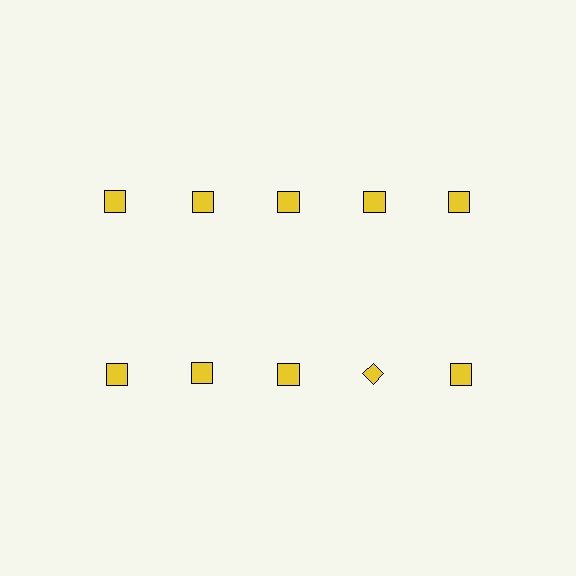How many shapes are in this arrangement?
There are 10 shapes arranged in a grid pattern.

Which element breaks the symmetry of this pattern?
The yellow diamond in the second row, second from right column breaks the symmetry. All other shapes are yellow squares.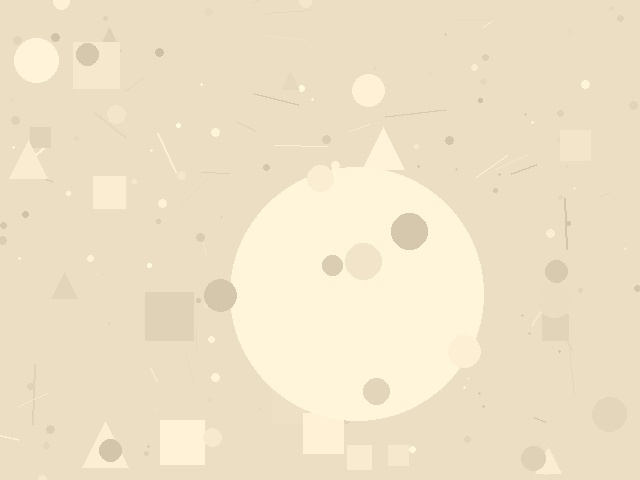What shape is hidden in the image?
A circle is hidden in the image.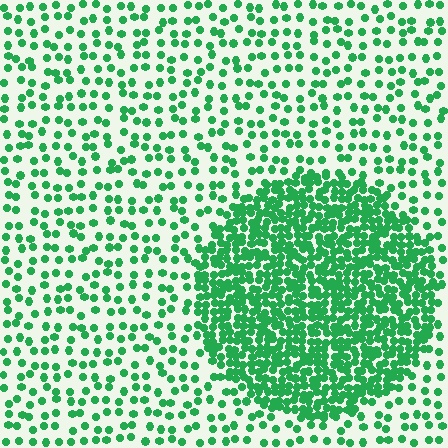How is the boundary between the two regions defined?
The boundary is defined by a change in element density (approximately 2.9x ratio). All elements are the same color, size, and shape.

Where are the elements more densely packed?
The elements are more densely packed inside the circle boundary.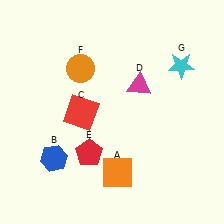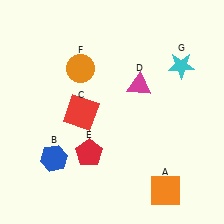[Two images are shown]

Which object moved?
The orange square (A) moved right.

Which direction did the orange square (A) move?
The orange square (A) moved right.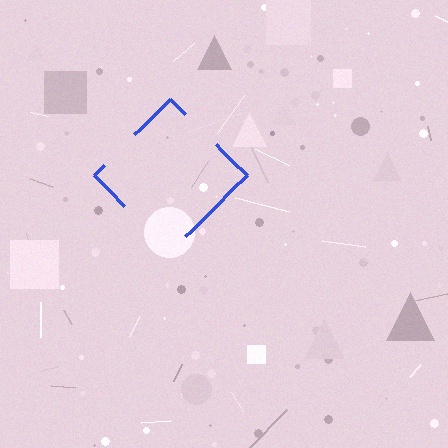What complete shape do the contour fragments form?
The contour fragments form a diamond.